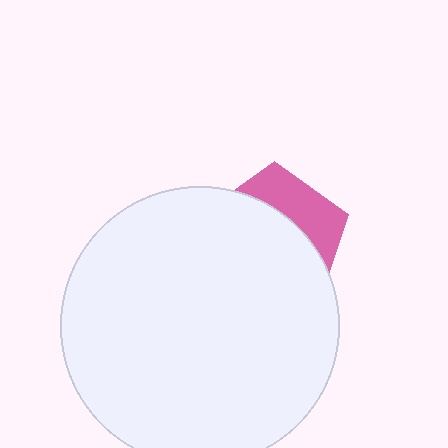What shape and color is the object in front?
The object in front is a white circle.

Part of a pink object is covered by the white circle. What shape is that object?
It is a pentagon.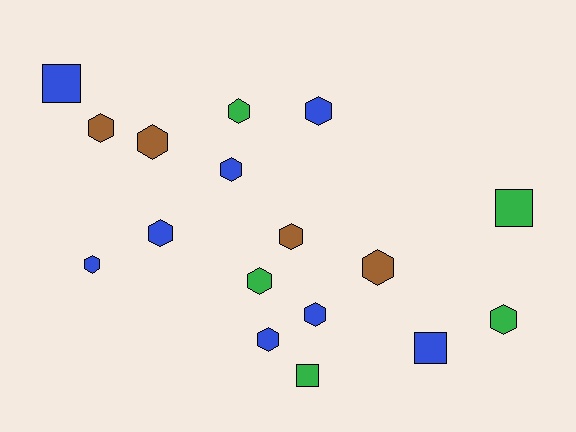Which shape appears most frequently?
Hexagon, with 13 objects.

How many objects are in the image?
There are 17 objects.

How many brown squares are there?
There are no brown squares.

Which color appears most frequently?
Blue, with 8 objects.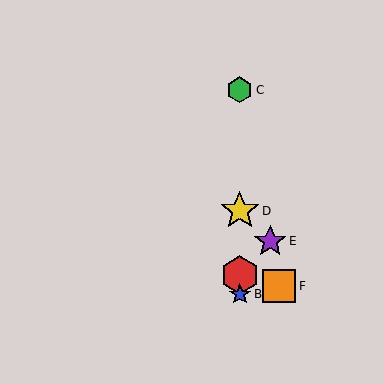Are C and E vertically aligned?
No, C is at x≈240 and E is at x≈270.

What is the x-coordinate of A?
Object A is at x≈240.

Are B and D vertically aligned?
Yes, both are at x≈240.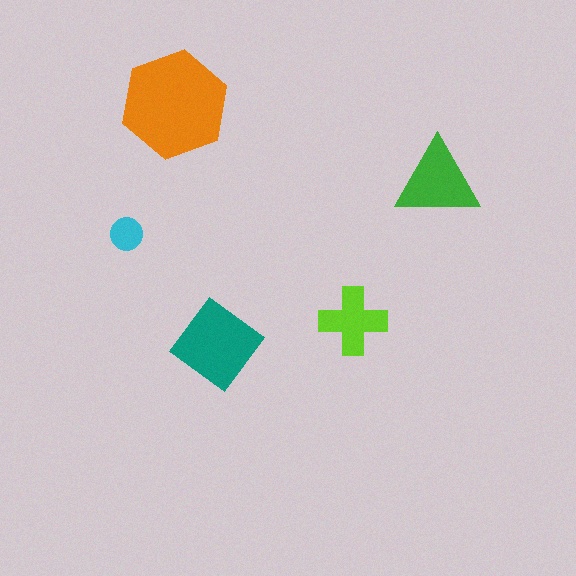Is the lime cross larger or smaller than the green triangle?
Smaller.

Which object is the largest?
The orange hexagon.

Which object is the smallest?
The cyan circle.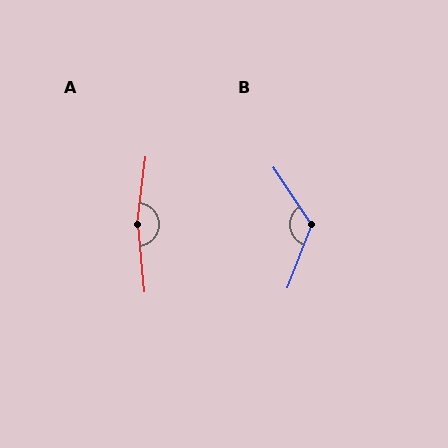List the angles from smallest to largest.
B (125°), A (168°).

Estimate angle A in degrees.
Approximately 168 degrees.